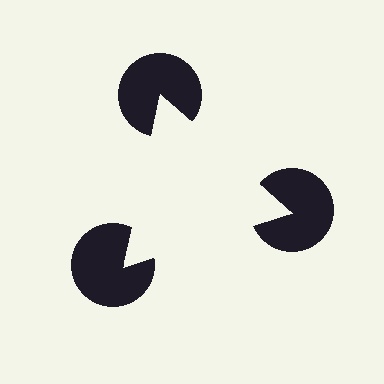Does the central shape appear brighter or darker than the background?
It typically appears slightly brighter than the background, even though no actual brightness change is drawn.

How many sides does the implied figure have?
3 sides.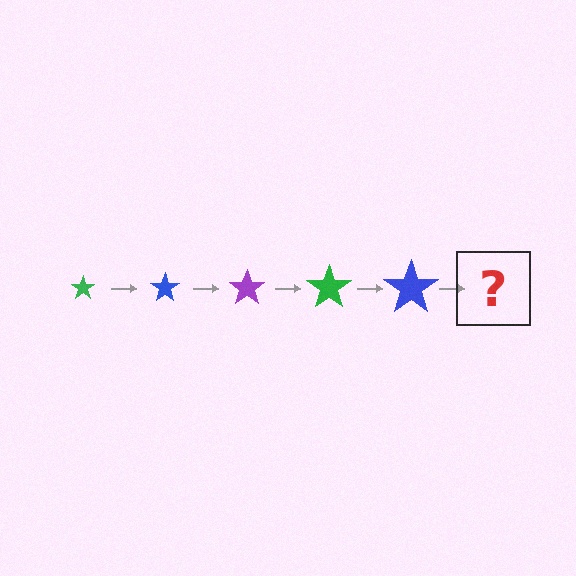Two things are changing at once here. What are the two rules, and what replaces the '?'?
The two rules are that the star grows larger each step and the color cycles through green, blue, and purple. The '?' should be a purple star, larger than the previous one.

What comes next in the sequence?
The next element should be a purple star, larger than the previous one.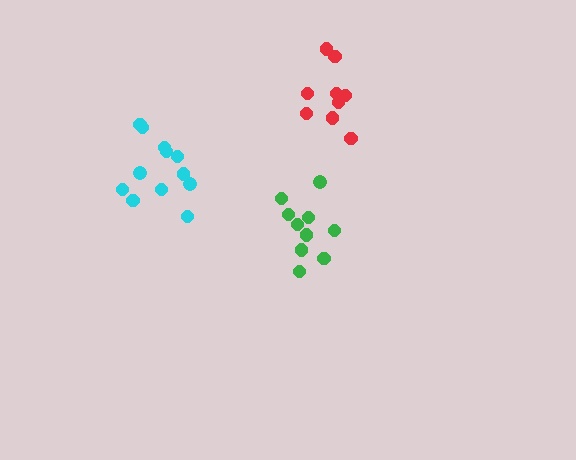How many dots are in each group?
Group 1: 10 dots, Group 2: 13 dots, Group 3: 9 dots (32 total).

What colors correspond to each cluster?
The clusters are colored: green, cyan, red.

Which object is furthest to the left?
The cyan cluster is leftmost.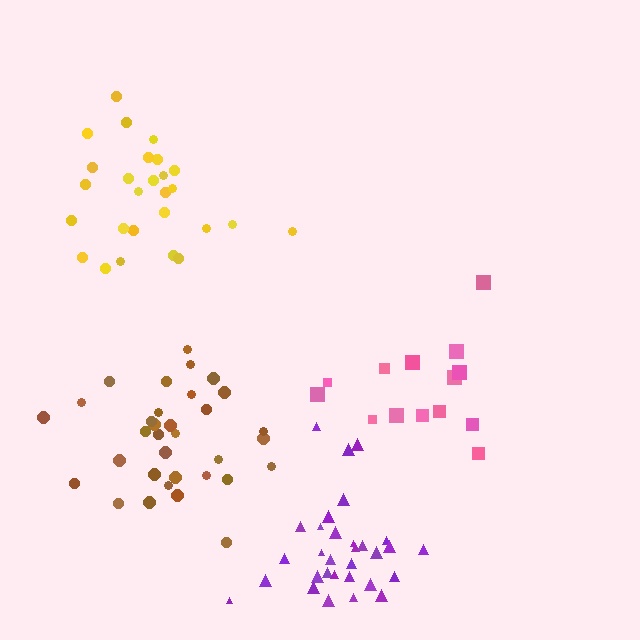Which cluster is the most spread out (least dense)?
Pink.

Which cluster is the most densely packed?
Brown.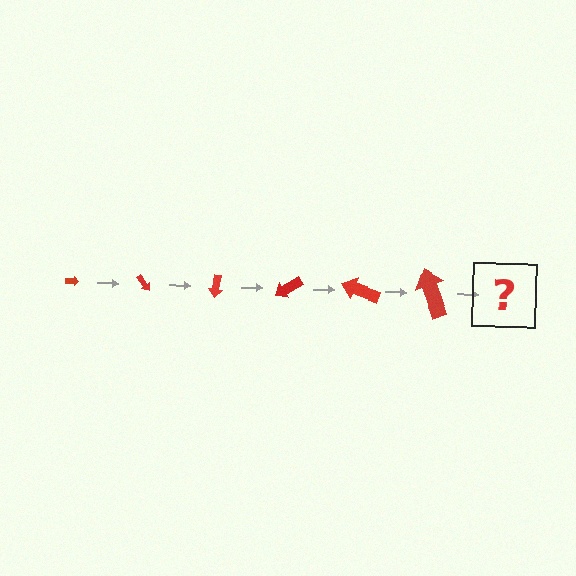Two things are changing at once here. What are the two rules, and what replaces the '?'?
The two rules are that the arrow grows larger each step and it rotates 50 degrees each step. The '?' should be an arrow, larger than the previous one and rotated 300 degrees from the start.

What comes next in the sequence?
The next element should be an arrow, larger than the previous one and rotated 300 degrees from the start.